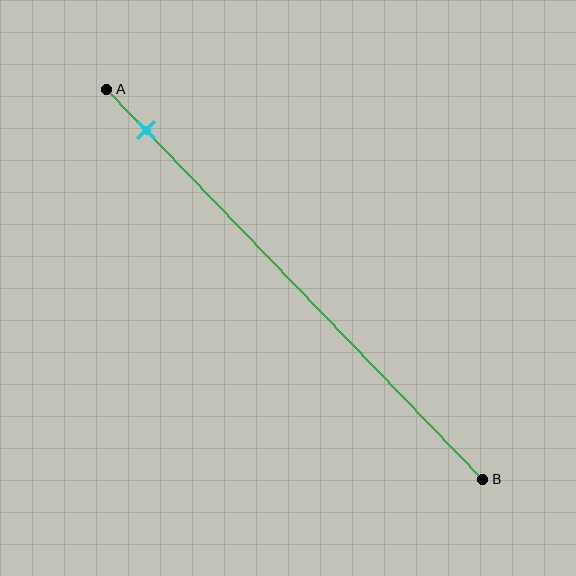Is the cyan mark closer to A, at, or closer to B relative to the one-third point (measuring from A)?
The cyan mark is closer to point A than the one-third point of segment AB.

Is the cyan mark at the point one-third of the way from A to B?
No, the mark is at about 10% from A, not at the 33% one-third point.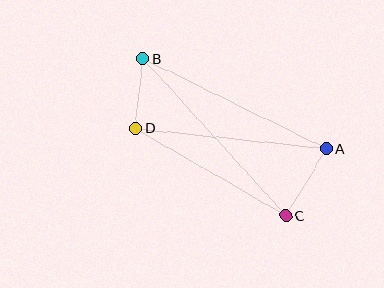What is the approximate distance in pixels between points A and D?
The distance between A and D is approximately 192 pixels.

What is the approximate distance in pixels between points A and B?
The distance between A and B is approximately 204 pixels.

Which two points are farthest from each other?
Points B and C are farthest from each other.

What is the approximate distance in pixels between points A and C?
The distance between A and C is approximately 78 pixels.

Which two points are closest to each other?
Points B and D are closest to each other.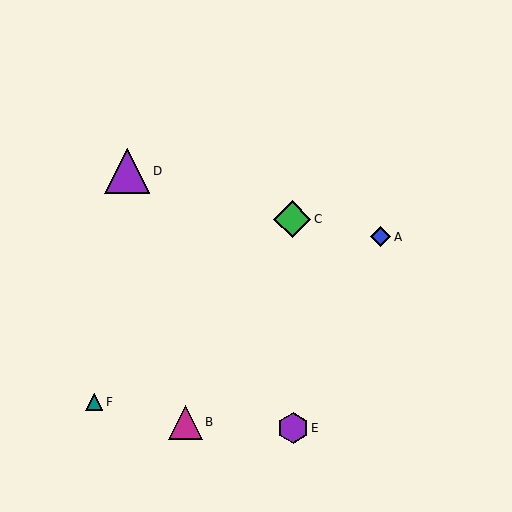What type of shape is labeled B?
Shape B is a magenta triangle.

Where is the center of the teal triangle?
The center of the teal triangle is at (94, 402).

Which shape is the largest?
The purple triangle (labeled D) is the largest.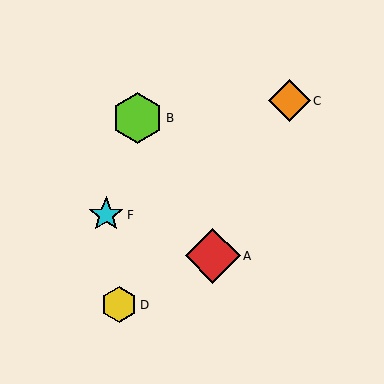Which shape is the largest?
The red diamond (labeled A) is the largest.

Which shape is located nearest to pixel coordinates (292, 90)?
The orange diamond (labeled C) at (290, 101) is nearest to that location.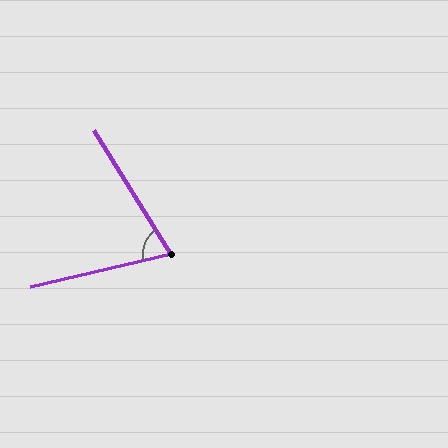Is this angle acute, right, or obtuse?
It is acute.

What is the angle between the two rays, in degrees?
Approximately 71 degrees.